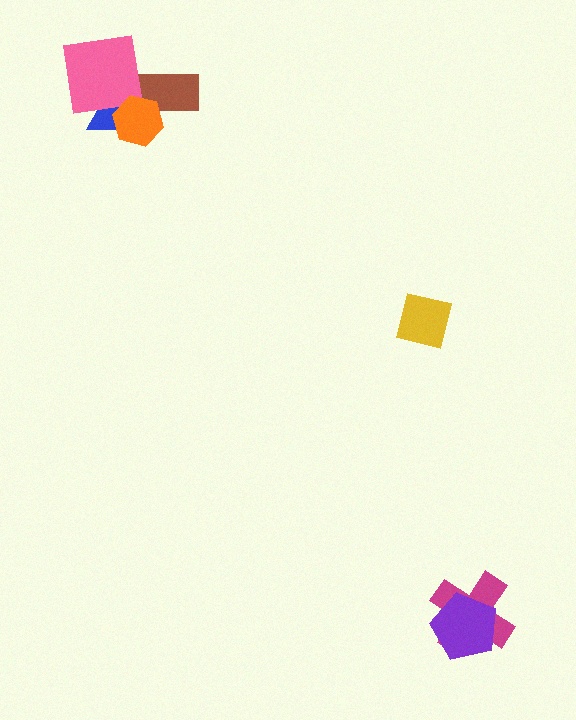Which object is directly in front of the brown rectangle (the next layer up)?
The blue triangle is directly in front of the brown rectangle.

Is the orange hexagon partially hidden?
No, no other shape covers it.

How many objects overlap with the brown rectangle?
2 objects overlap with the brown rectangle.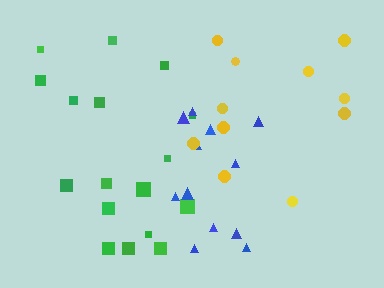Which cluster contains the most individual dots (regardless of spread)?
Green (17).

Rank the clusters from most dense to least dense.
blue, green, yellow.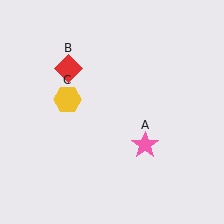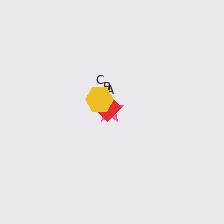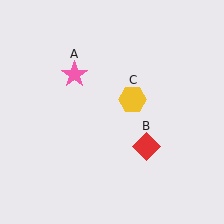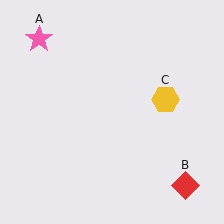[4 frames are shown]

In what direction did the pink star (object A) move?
The pink star (object A) moved up and to the left.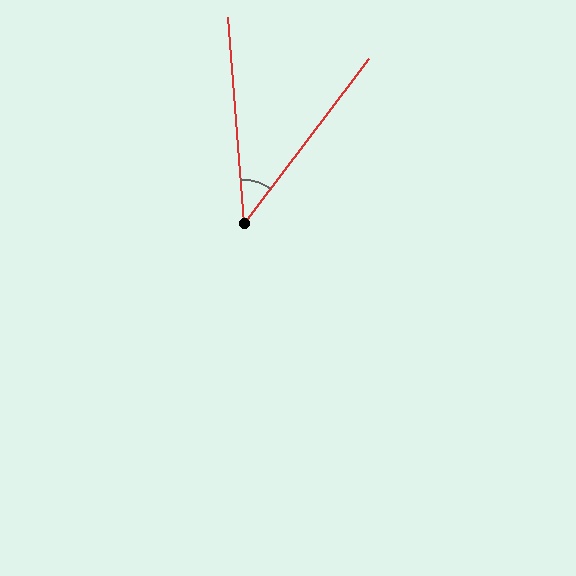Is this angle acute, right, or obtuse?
It is acute.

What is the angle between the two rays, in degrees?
Approximately 41 degrees.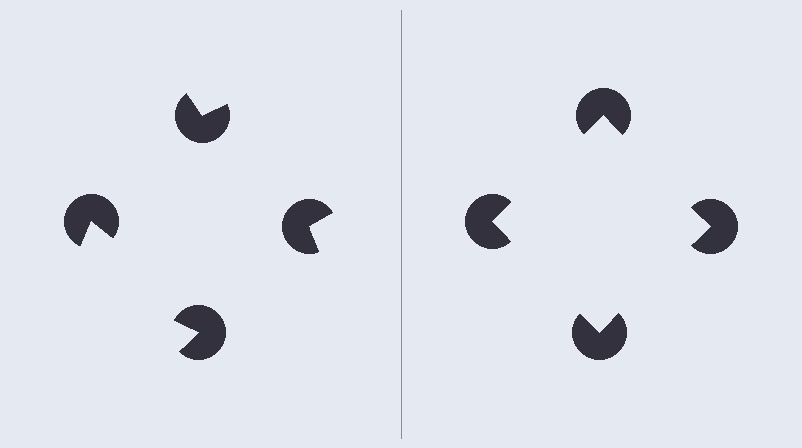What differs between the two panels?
The pac-man discs are positioned identically on both sides; only the wedge orientations differ. On the right they align to a square; on the left they are misaligned.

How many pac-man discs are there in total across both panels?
8 — 4 on each side.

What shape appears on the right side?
An illusory square.